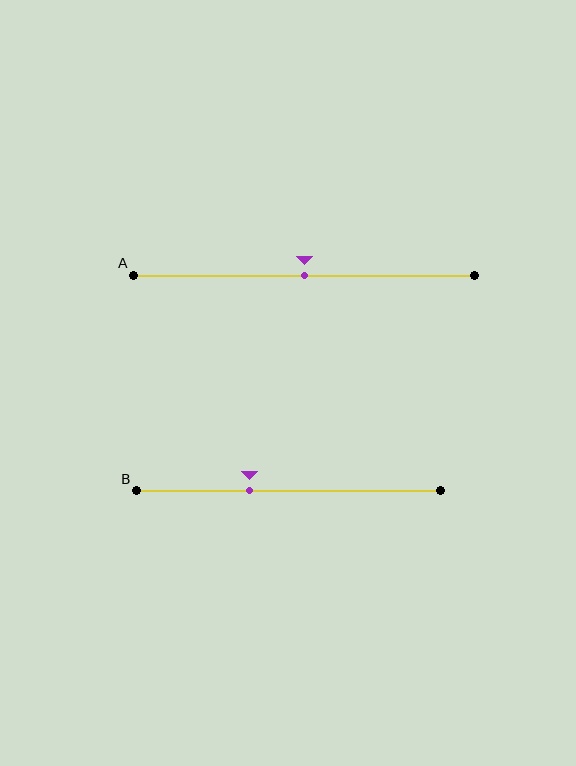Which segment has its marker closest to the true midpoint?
Segment A has its marker closest to the true midpoint.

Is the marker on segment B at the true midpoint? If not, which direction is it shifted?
No, the marker on segment B is shifted to the left by about 13% of the segment length.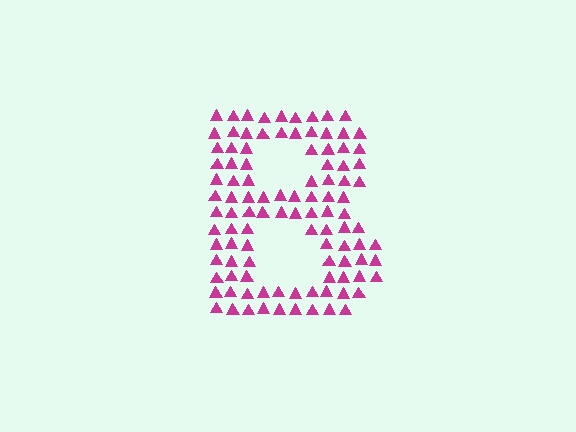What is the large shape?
The large shape is the letter B.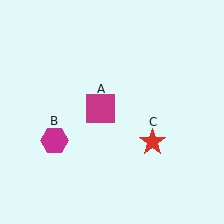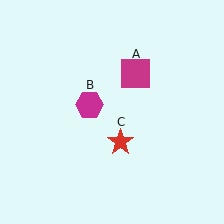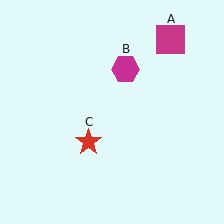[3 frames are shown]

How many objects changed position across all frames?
3 objects changed position: magenta square (object A), magenta hexagon (object B), red star (object C).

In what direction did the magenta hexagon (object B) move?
The magenta hexagon (object B) moved up and to the right.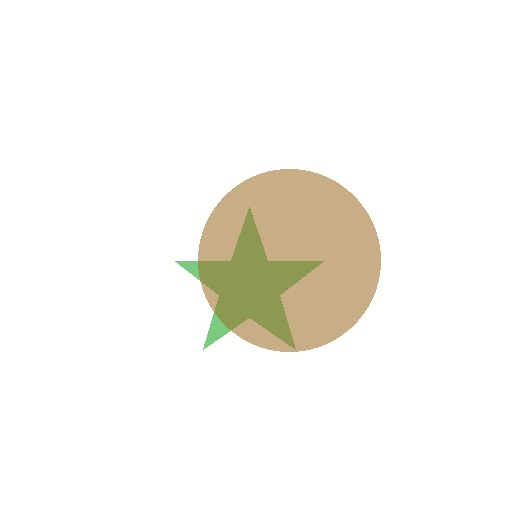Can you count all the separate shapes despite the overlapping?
Yes, there are 2 separate shapes.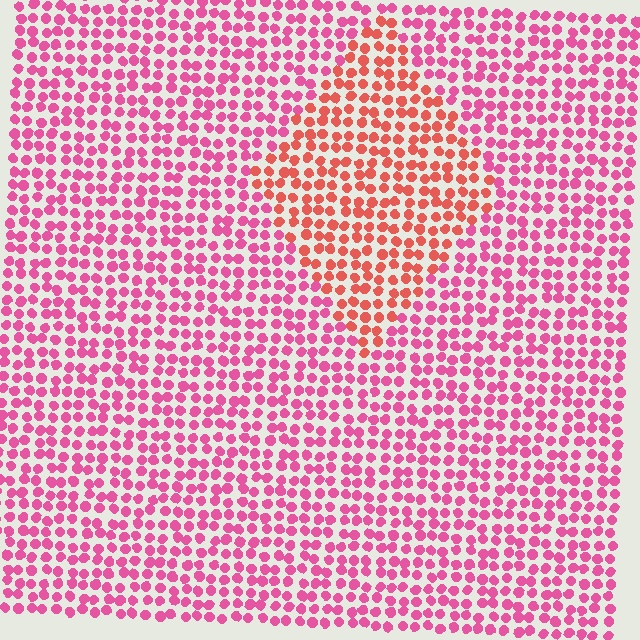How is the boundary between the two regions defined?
The boundary is defined purely by a slight shift in hue (about 34 degrees). Spacing, size, and orientation are identical on both sides.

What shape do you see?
I see a diamond.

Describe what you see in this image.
The image is filled with small pink elements in a uniform arrangement. A diamond-shaped region is visible where the elements are tinted to a slightly different hue, forming a subtle color boundary.